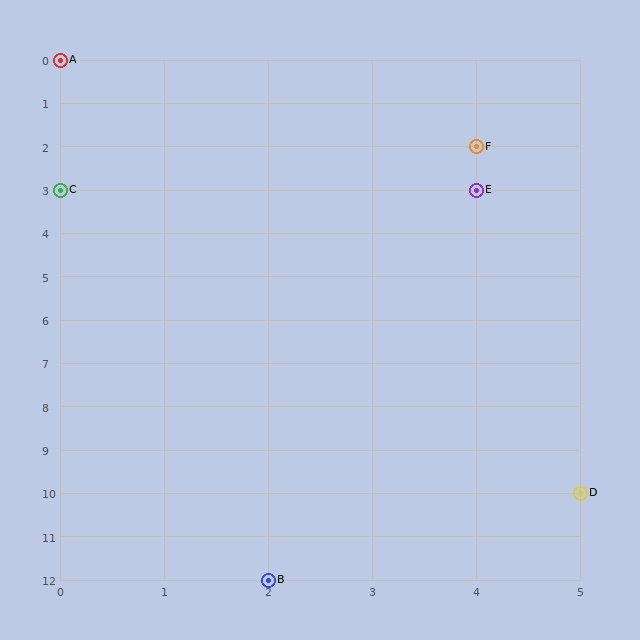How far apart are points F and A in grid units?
Points F and A are 4 columns and 2 rows apart (about 4.5 grid units diagonally).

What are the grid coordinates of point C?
Point C is at grid coordinates (0, 3).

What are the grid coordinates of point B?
Point B is at grid coordinates (2, 12).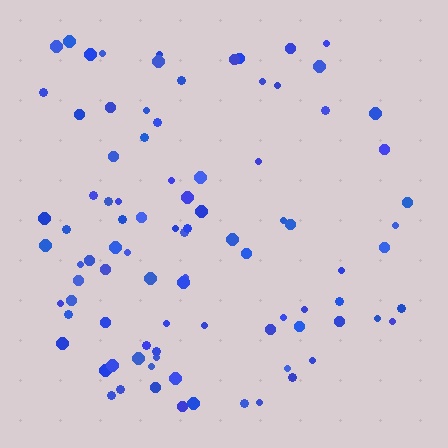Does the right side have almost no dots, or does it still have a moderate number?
Still a moderate number, just noticeably fewer than the left.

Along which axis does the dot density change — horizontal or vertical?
Horizontal.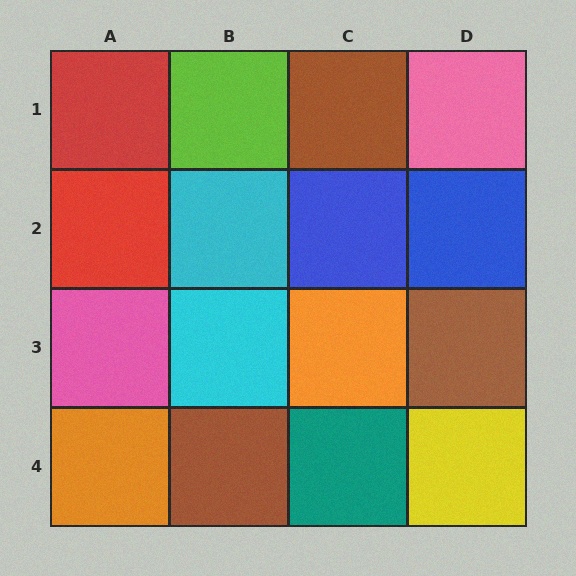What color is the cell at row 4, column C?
Teal.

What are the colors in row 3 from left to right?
Pink, cyan, orange, brown.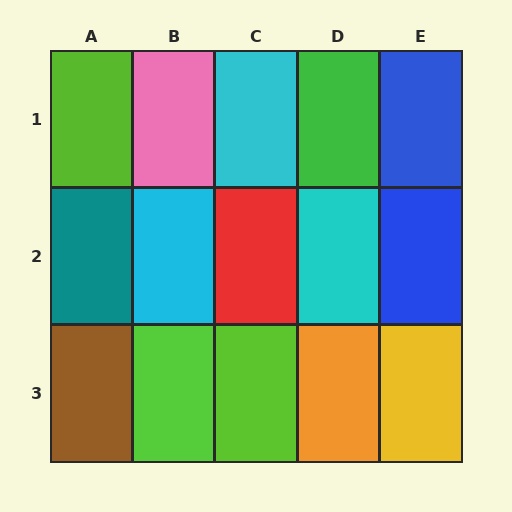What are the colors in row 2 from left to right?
Teal, cyan, red, cyan, blue.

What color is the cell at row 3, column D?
Orange.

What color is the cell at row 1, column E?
Blue.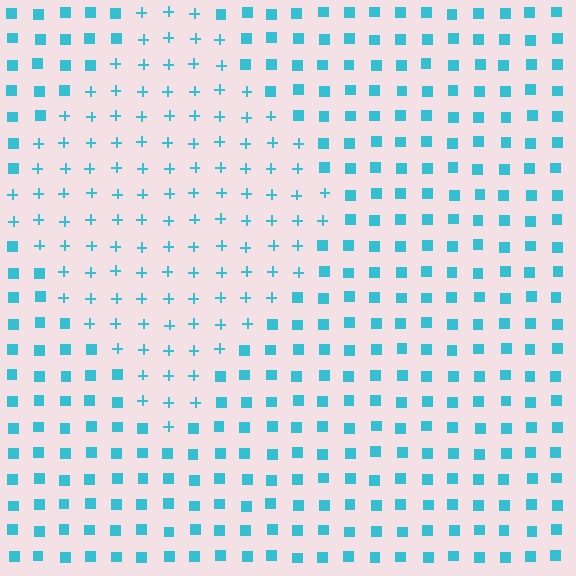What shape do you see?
I see a diamond.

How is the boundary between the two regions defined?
The boundary is defined by a change in element shape: plus signs inside vs. squares outside. All elements share the same color and spacing.